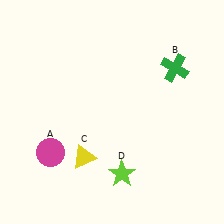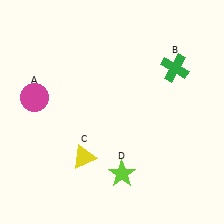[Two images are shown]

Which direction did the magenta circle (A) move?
The magenta circle (A) moved up.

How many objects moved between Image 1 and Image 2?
1 object moved between the two images.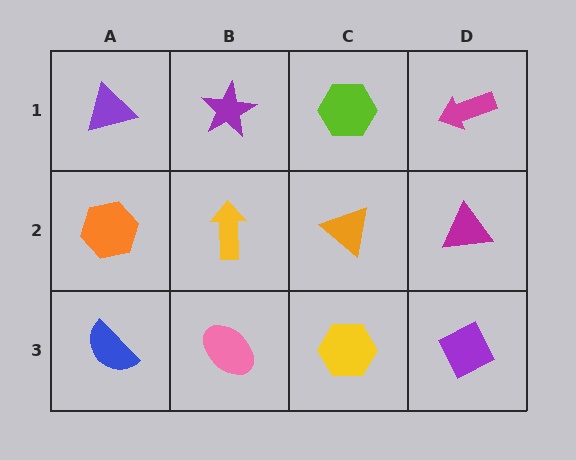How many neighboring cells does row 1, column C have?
3.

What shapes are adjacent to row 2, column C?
A lime hexagon (row 1, column C), a yellow hexagon (row 3, column C), a yellow arrow (row 2, column B), a magenta triangle (row 2, column D).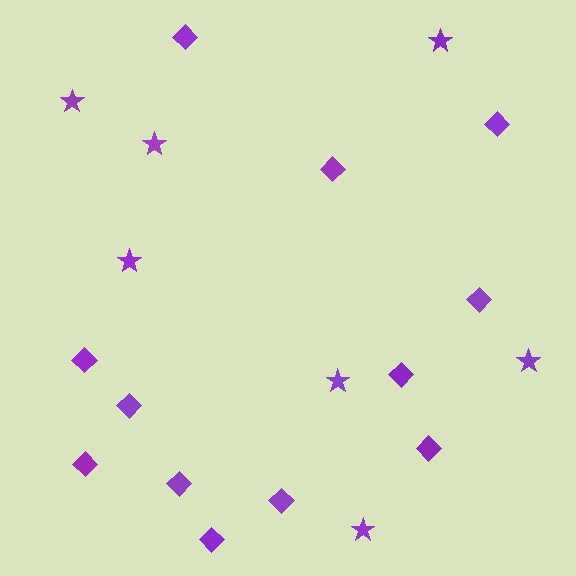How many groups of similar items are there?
There are 2 groups: one group of stars (7) and one group of diamonds (12).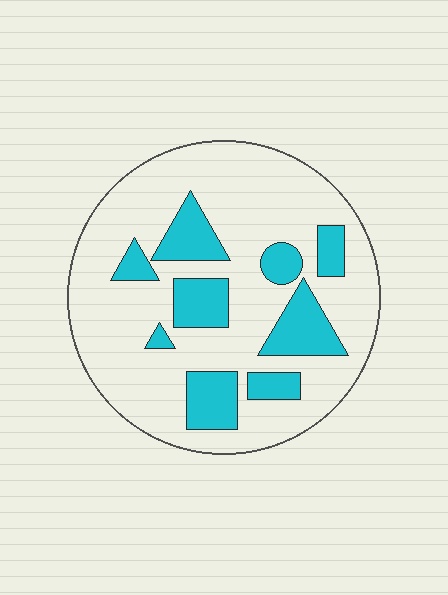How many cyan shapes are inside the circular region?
9.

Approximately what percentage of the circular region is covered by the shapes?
Approximately 25%.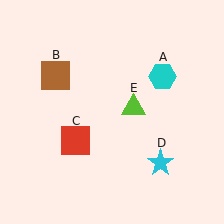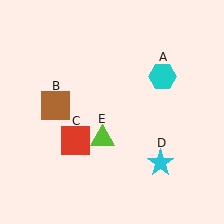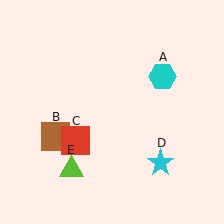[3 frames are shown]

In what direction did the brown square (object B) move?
The brown square (object B) moved down.